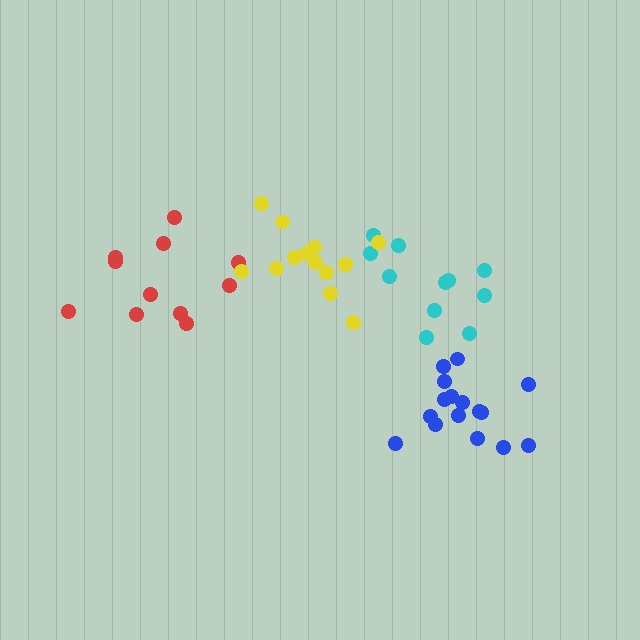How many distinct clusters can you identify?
There are 4 distinct clusters.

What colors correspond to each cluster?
The clusters are colored: cyan, red, blue, yellow.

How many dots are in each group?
Group 1: 11 dots, Group 2: 11 dots, Group 3: 16 dots, Group 4: 13 dots (51 total).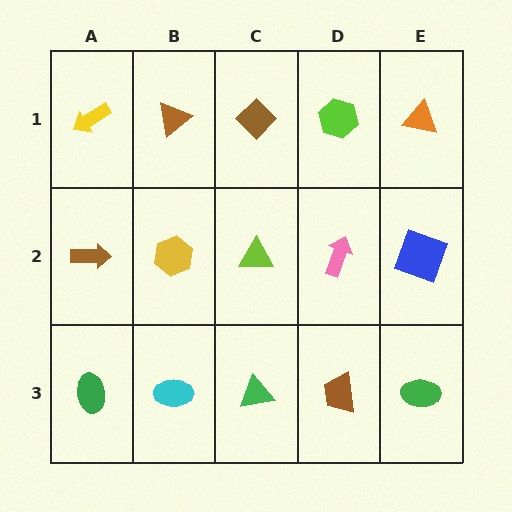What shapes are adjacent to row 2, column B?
A brown triangle (row 1, column B), a cyan ellipse (row 3, column B), a brown arrow (row 2, column A), a lime triangle (row 2, column C).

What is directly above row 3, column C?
A lime triangle.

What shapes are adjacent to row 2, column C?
A brown diamond (row 1, column C), a green triangle (row 3, column C), a yellow hexagon (row 2, column B), a pink arrow (row 2, column D).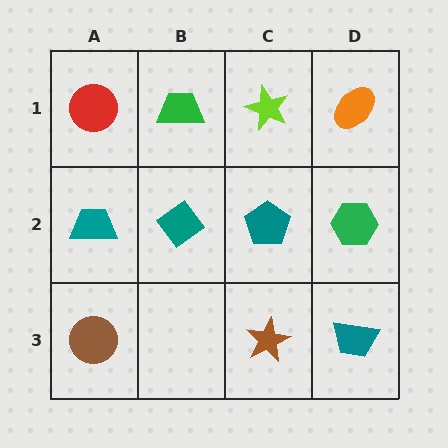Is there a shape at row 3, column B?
No, that cell is empty.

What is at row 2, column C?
A teal pentagon.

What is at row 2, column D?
A green hexagon.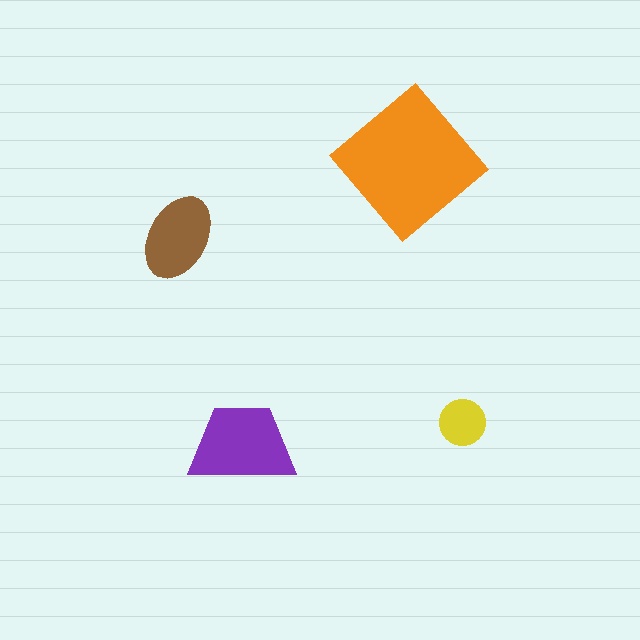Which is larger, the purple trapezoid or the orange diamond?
The orange diamond.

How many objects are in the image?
There are 4 objects in the image.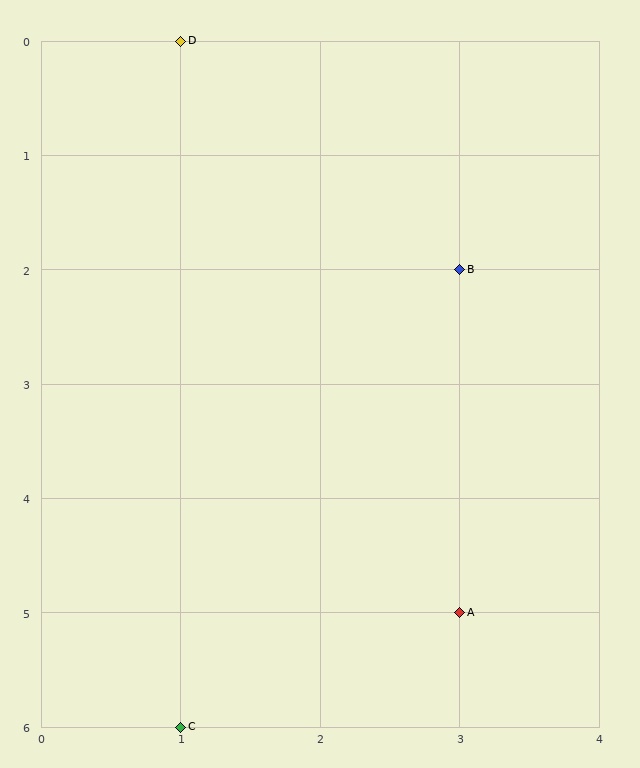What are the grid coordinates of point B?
Point B is at grid coordinates (3, 2).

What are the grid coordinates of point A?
Point A is at grid coordinates (3, 5).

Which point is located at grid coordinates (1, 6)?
Point C is at (1, 6).